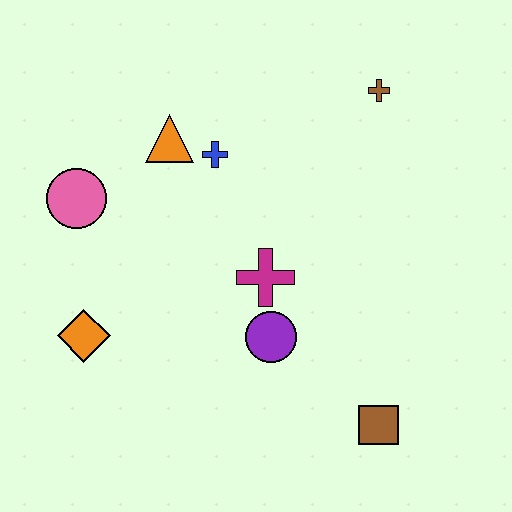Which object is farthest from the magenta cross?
The brown cross is farthest from the magenta cross.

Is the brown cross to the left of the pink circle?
No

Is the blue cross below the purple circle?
No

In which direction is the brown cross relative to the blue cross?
The brown cross is to the right of the blue cross.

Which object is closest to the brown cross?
The blue cross is closest to the brown cross.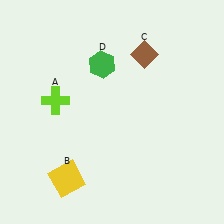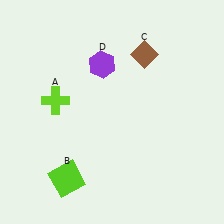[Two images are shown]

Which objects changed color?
B changed from yellow to lime. D changed from green to purple.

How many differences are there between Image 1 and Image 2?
There are 2 differences between the two images.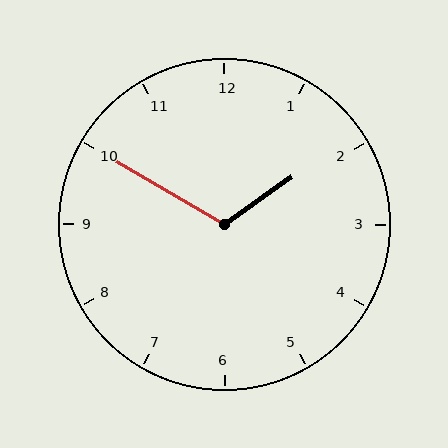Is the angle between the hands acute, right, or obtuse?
It is obtuse.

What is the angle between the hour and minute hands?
Approximately 115 degrees.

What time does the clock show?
1:50.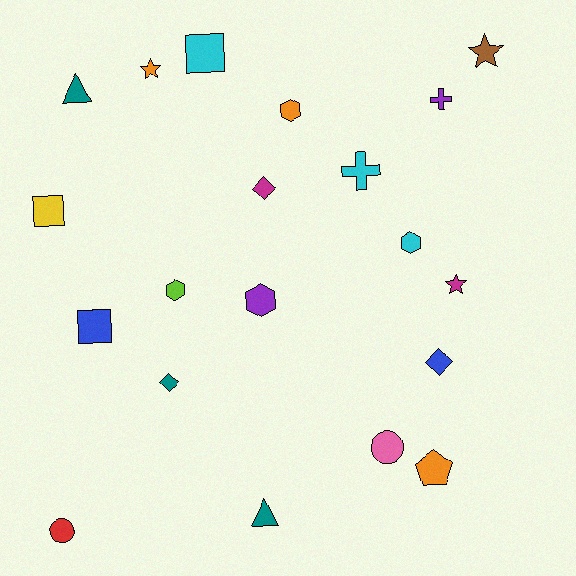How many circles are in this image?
There are 2 circles.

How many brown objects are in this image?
There is 1 brown object.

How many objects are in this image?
There are 20 objects.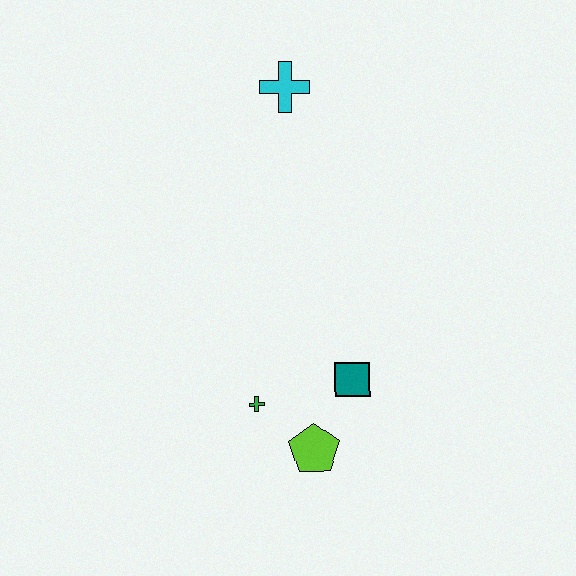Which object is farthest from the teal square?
The cyan cross is farthest from the teal square.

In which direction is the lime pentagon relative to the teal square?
The lime pentagon is below the teal square.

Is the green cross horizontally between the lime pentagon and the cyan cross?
No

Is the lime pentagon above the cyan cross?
No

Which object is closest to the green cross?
The lime pentagon is closest to the green cross.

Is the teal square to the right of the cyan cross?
Yes